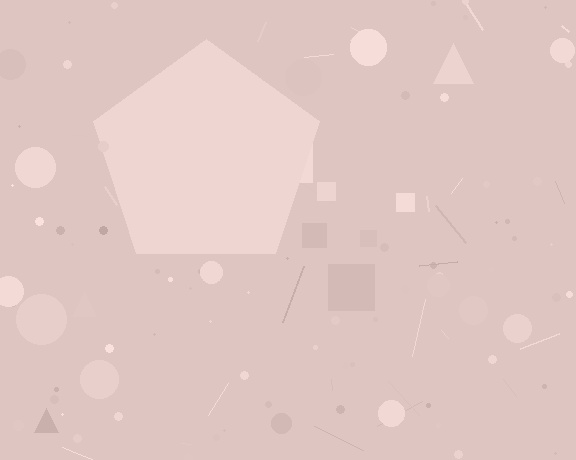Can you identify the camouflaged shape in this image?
The camouflaged shape is a pentagon.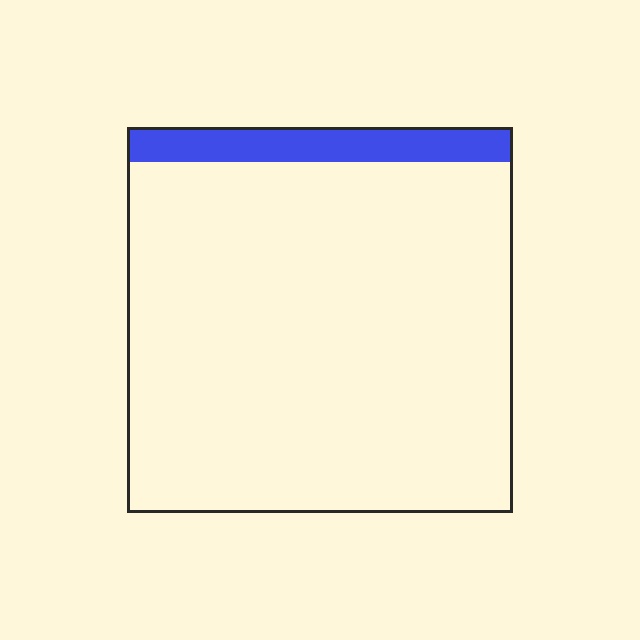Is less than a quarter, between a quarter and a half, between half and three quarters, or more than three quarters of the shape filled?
Less than a quarter.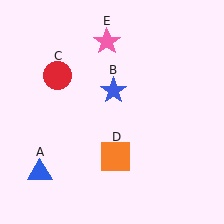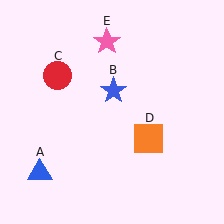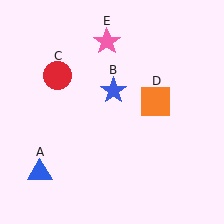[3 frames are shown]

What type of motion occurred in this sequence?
The orange square (object D) rotated counterclockwise around the center of the scene.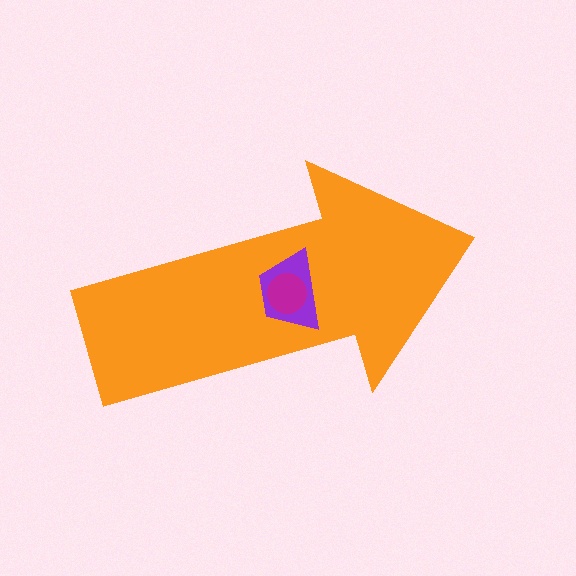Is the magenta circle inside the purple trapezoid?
Yes.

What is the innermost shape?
The magenta circle.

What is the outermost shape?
The orange arrow.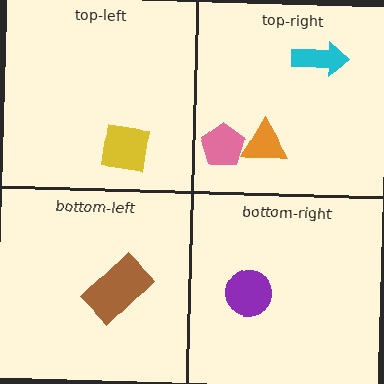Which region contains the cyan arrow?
The top-right region.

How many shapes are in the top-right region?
3.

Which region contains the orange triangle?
The top-right region.